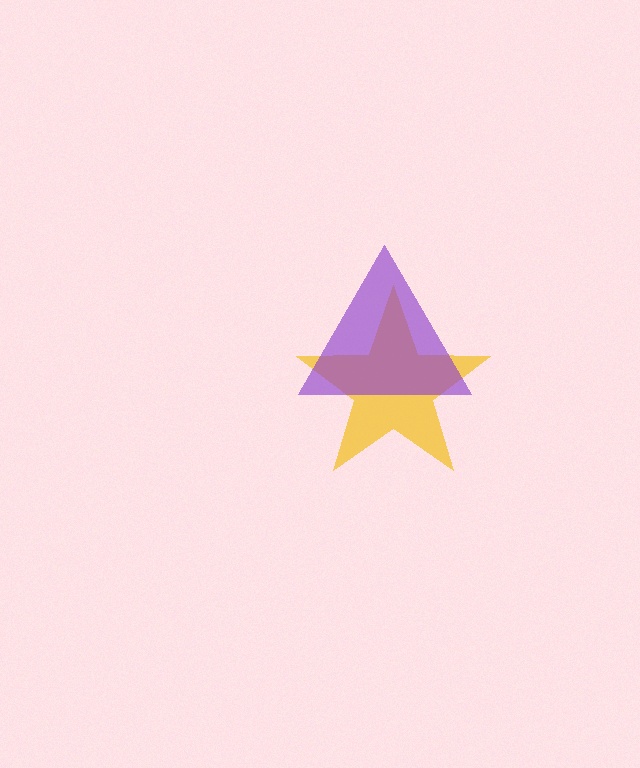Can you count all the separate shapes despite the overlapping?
Yes, there are 2 separate shapes.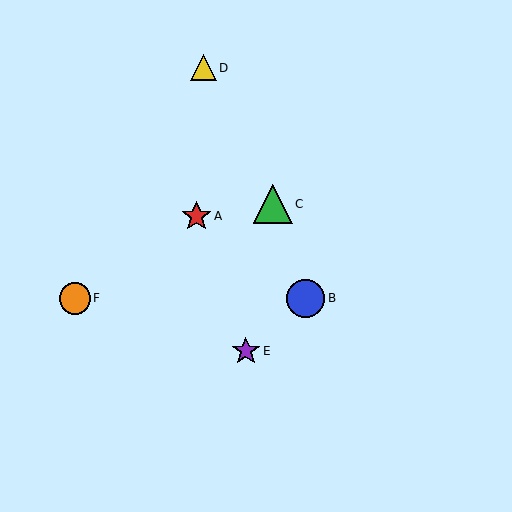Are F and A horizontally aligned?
No, F is at y≈298 and A is at y≈216.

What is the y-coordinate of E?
Object E is at y≈351.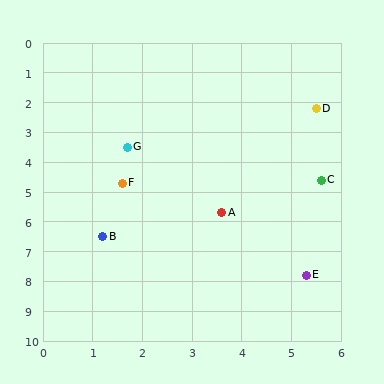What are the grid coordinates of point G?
Point G is at approximately (1.7, 3.5).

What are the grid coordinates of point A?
Point A is at approximately (3.6, 5.7).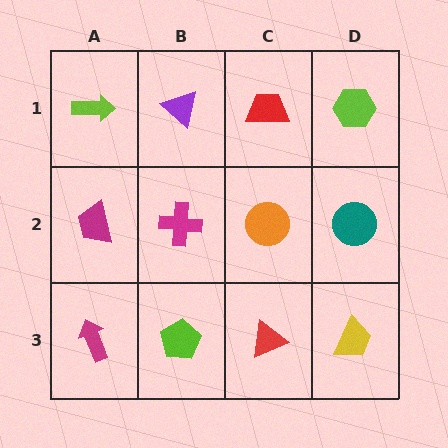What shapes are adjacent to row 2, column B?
A purple triangle (row 1, column B), a lime pentagon (row 3, column B), a magenta trapezoid (row 2, column A), an orange circle (row 2, column C).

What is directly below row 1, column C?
An orange circle.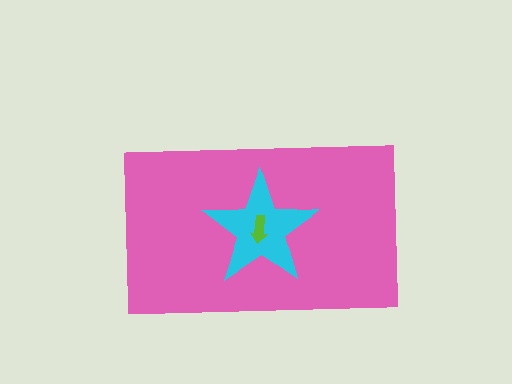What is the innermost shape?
The lime arrow.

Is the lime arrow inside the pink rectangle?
Yes.